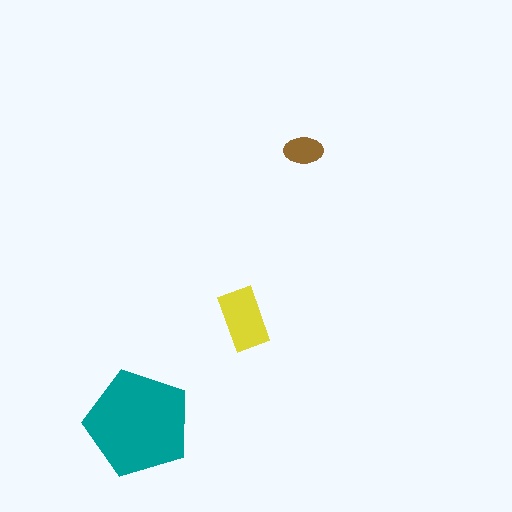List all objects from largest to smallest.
The teal pentagon, the yellow rectangle, the brown ellipse.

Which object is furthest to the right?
The brown ellipse is rightmost.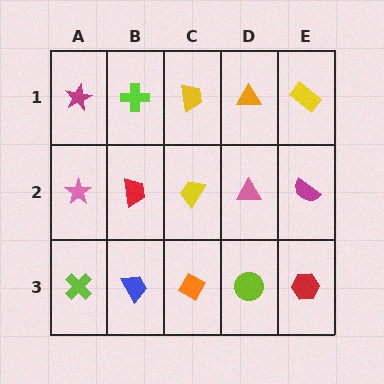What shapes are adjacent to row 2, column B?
A lime cross (row 1, column B), a blue trapezoid (row 3, column B), a pink star (row 2, column A), a yellow trapezoid (row 2, column C).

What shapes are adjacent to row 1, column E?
A magenta semicircle (row 2, column E), an orange triangle (row 1, column D).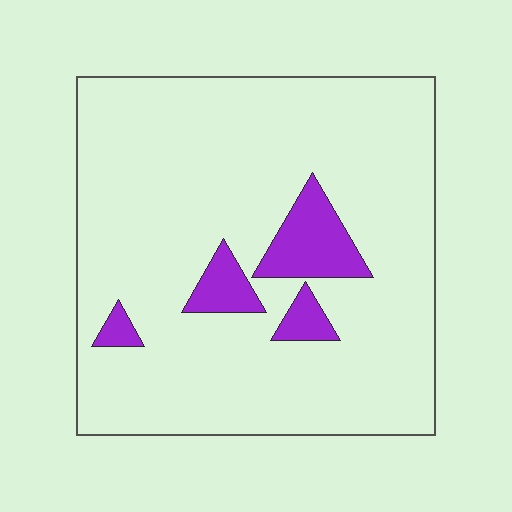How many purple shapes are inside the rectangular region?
4.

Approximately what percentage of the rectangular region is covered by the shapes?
Approximately 10%.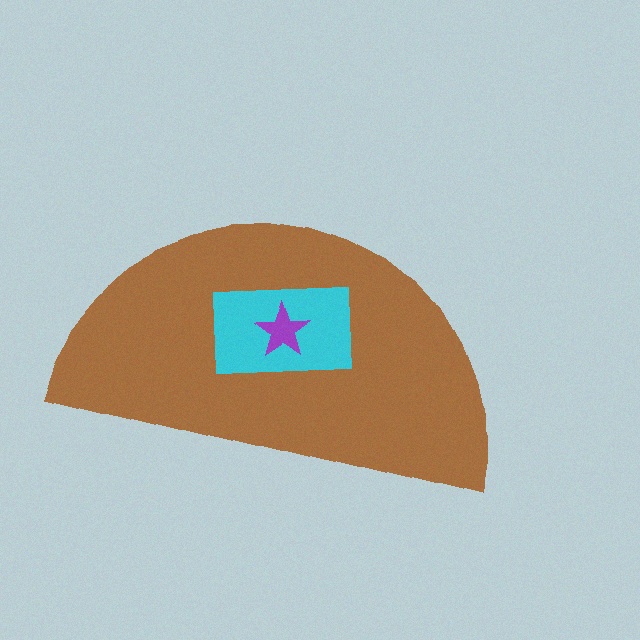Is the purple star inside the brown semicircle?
Yes.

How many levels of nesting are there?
3.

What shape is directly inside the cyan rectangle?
The purple star.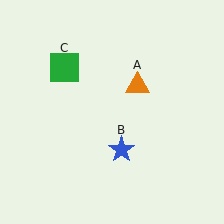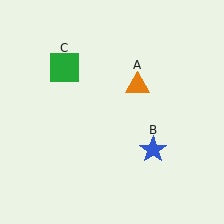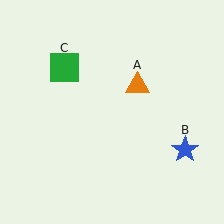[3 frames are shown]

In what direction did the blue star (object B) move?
The blue star (object B) moved right.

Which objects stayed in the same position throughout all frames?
Orange triangle (object A) and green square (object C) remained stationary.